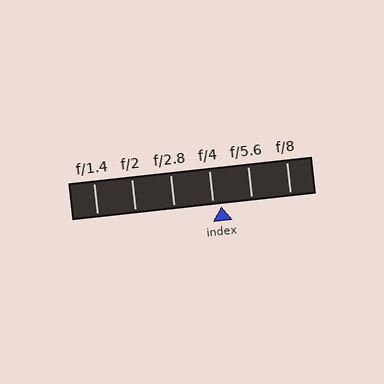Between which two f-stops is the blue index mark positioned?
The index mark is between f/4 and f/5.6.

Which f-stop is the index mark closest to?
The index mark is closest to f/4.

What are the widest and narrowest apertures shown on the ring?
The widest aperture shown is f/1.4 and the narrowest is f/8.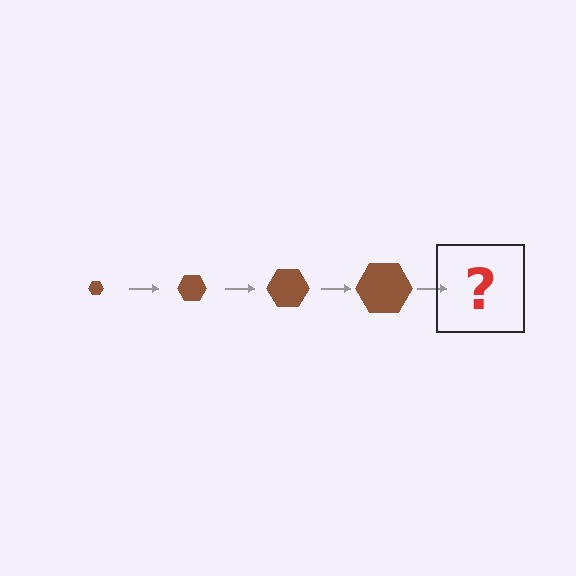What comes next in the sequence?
The next element should be a brown hexagon, larger than the previous one.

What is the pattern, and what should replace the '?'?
The pattern is that the hexagon gets progressively larger each step. The '?' should be a brown hexagon, larger than the previous one.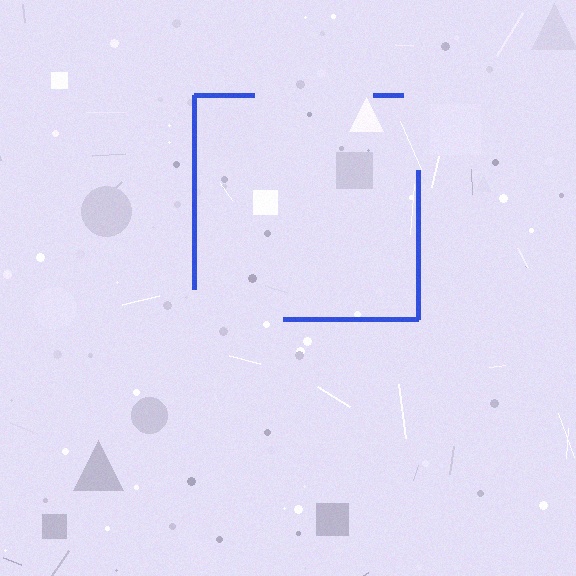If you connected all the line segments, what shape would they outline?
They would outline a square.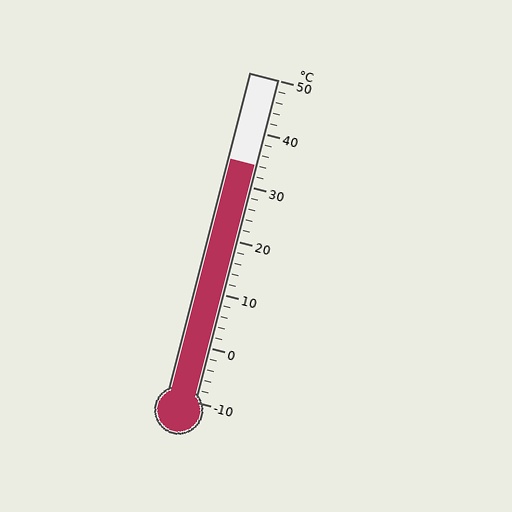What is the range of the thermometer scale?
The thermometer scale ranges from -10°C to 50°C.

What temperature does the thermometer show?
The thermometer shows approximately 34°C.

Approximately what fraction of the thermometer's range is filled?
The thermometer is filled to approximately 75% of its range.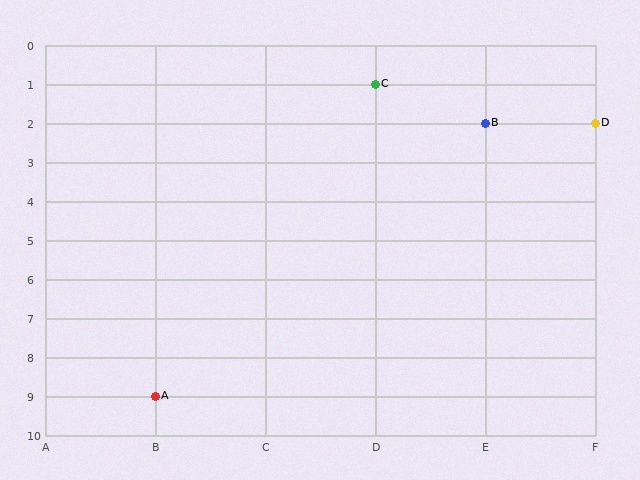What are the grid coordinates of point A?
Point A is at grid coordinates (B, 9).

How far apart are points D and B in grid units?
Points D and B are 1 column apart.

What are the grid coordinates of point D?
Point D is at grid coordinates (F, 2).